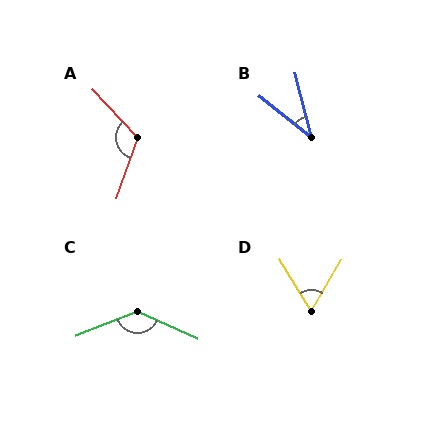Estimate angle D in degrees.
Approximately 62 degrees.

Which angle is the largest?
C, at approximately 134 degrees.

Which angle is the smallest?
B, at approximately 37 degrees.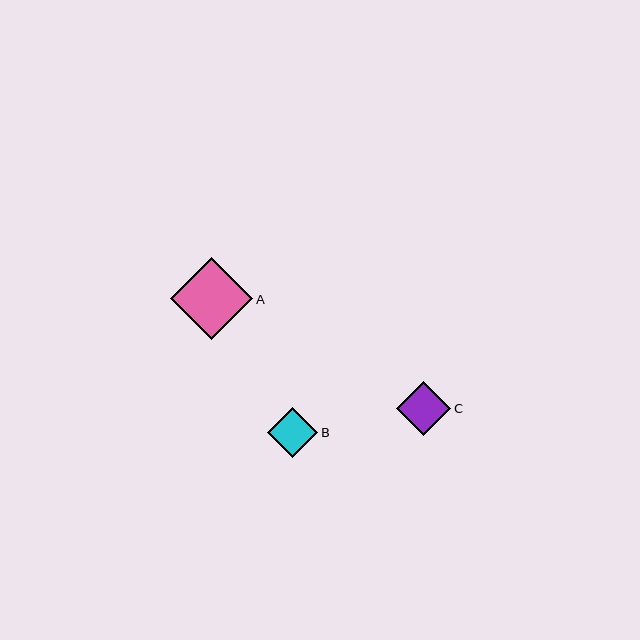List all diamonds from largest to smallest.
From largest to smallest: A, C, B.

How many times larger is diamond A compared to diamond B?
Diamond A is approximately 1.6 times the size of diamond B.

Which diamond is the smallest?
Diamond B is the smallest with a size of approximately 50 pixels.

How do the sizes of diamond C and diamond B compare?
Diamond C and diamond B are approximately the same size.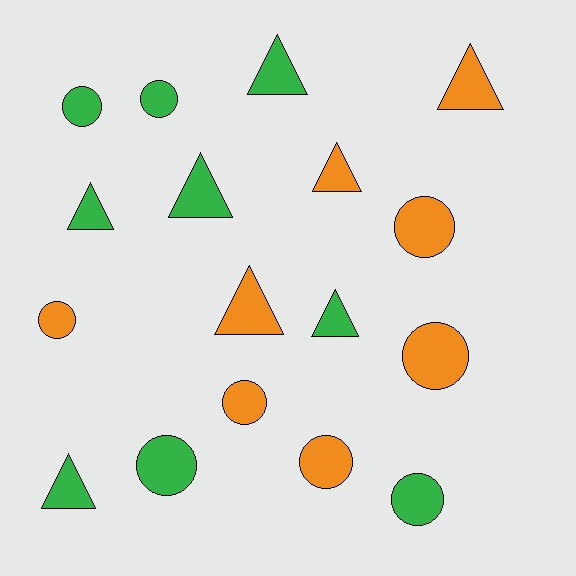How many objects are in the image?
There are 17 objects.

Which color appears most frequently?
Green, with 9 objects.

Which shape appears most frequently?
Circle, with 9 objects.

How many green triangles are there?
There are 5 green triangles.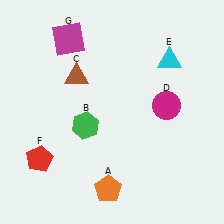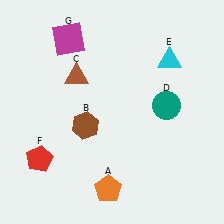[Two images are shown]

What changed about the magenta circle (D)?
In Image 1, D is magenta. In Image 2, it changed to teal.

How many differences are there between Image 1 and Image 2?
There are 2 differences between the two images.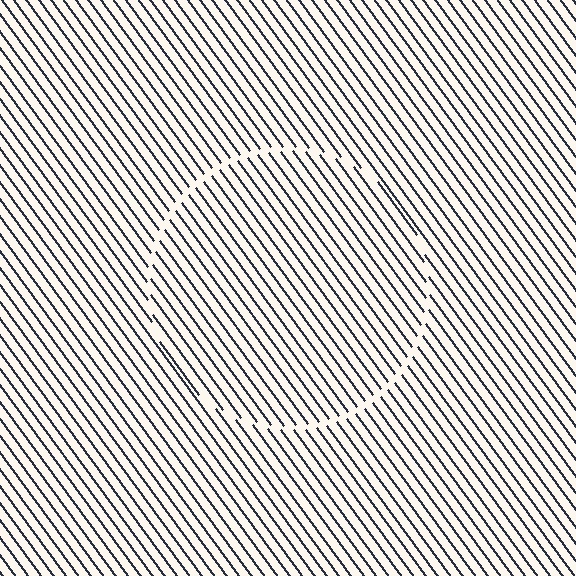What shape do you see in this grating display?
An illusory circle. The interior of the shape contains the same grating, shifted by half a period — the contour is defined by the phase discontinuity where line-ends from the inner and outer gratings abut.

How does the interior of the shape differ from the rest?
The interior of the shape contains the same grating, shifted by half a period — the contour is defined by the phase discontinuity where line-ends from the inner and outer gratings abut.